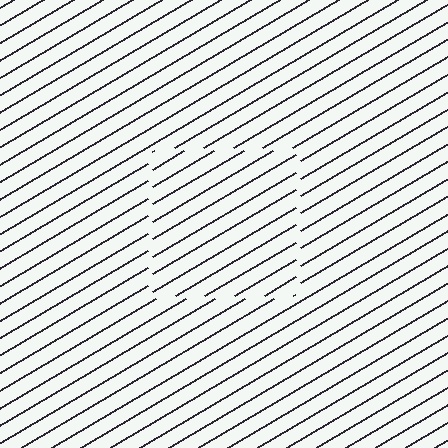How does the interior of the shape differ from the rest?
The interior of the shape contains the same grating, shifted by half a period — the contour is defined by the phase discontinuity where line-ends from the inner and outer gratings abut.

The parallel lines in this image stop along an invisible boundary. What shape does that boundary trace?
An illusory square. The interior of the shape contains the same grating, shifted by half a period — the contour is defined by the phase discontinuity where line-ends from the inner and outer gratings abut.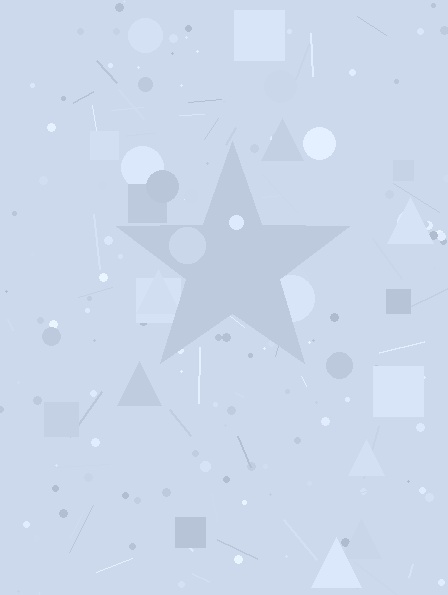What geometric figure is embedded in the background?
A star is embedded in the background.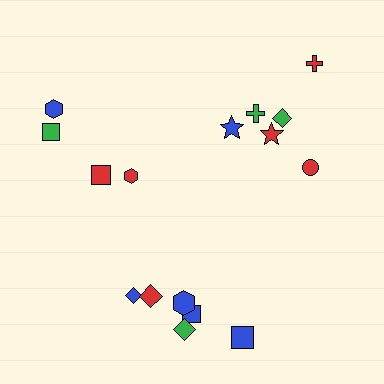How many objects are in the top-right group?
There are 6 objects.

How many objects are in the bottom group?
There are 6 objects.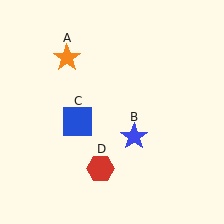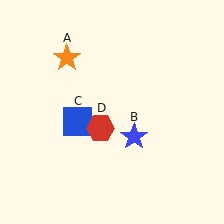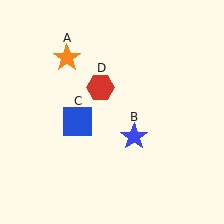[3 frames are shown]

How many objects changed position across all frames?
1 object changed position: red hexagon (object D).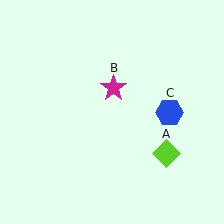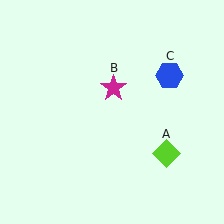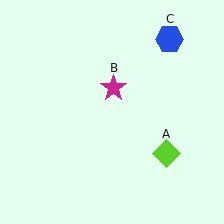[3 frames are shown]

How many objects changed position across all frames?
1 object changed position: blue hexagon (object C).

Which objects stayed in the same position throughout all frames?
Lime diamond (object A) and magenta star (object B) remained stationary.